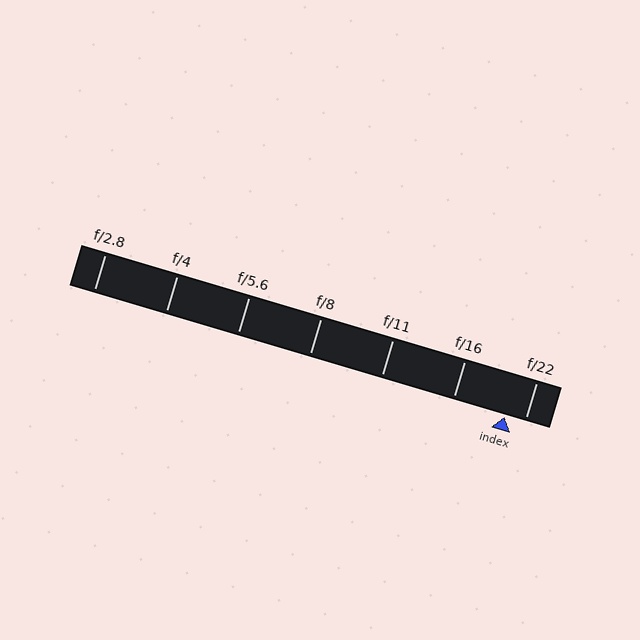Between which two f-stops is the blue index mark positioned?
The index mark is between f/16 and f/22.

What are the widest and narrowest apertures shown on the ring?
The widest aperture shown is f/2.8 and the narrowest is f/22.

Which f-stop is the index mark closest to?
The index mark is closest to f/22.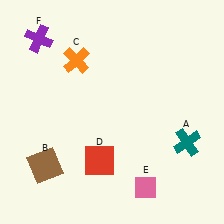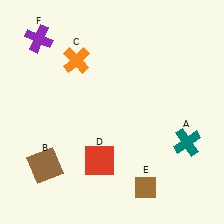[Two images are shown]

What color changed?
The diamond (E) changed from pink in Image 1 to brown in Image 2.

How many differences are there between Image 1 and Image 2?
There is 1 difference between the two images.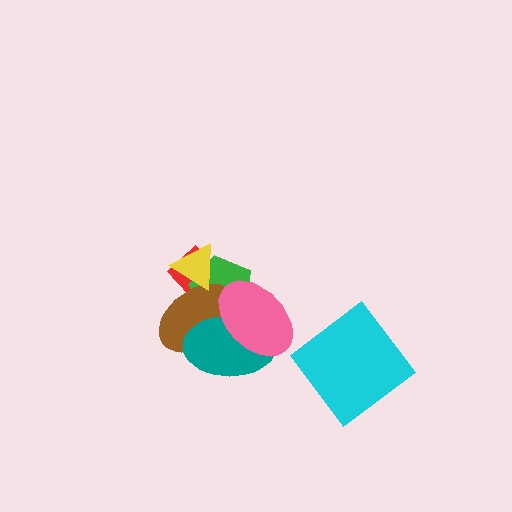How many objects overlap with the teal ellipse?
4 objects overlap with the teal ellipse.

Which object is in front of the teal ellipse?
The pink ellipse is in front of the teal ellipse.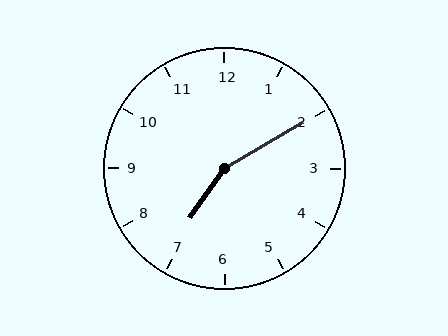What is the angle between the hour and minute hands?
Approximately 155 degrees.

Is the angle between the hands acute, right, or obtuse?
It is obtuse.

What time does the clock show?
7:10.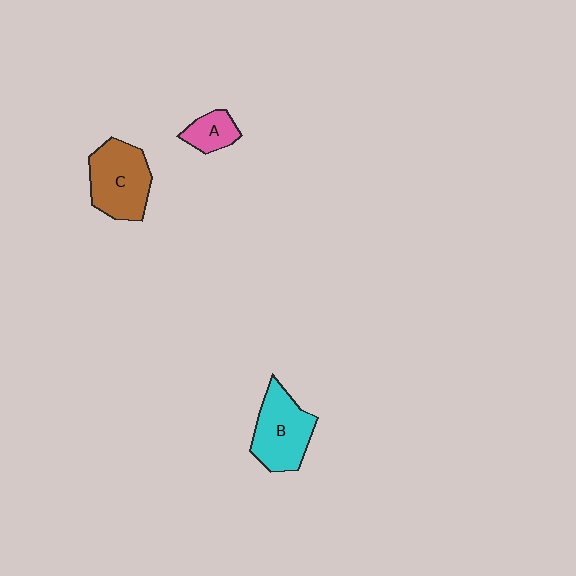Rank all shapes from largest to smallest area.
From largest to smallest: C (brown), B (cyan), A (pink).